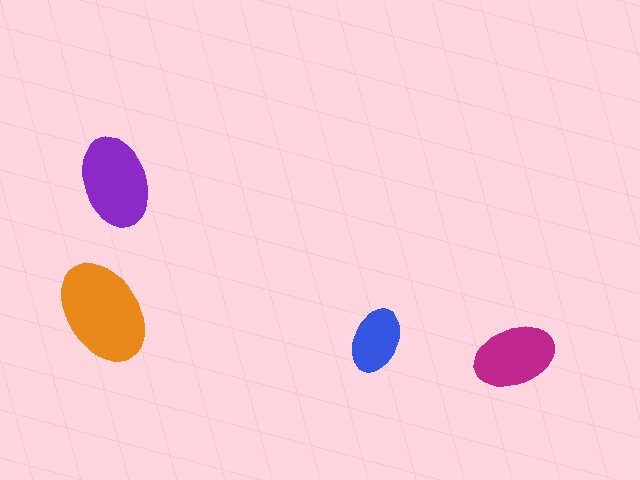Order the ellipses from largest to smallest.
the orange one, the purple one, the magenta one, the blue one.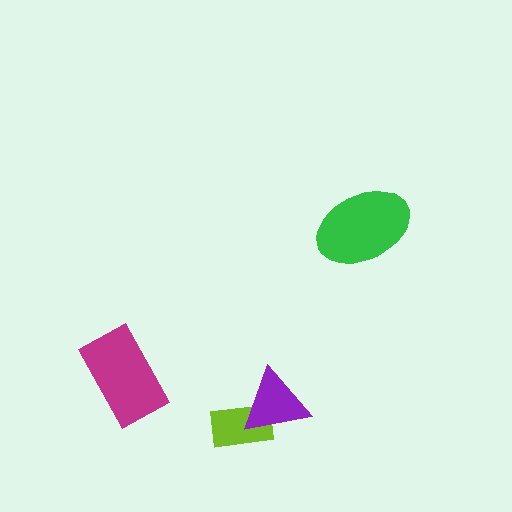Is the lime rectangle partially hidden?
Yes, it is partially covered by another shape.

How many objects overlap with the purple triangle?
1 object overlaps with the purple triangle.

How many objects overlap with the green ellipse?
0 objects overlap with the green ellipse.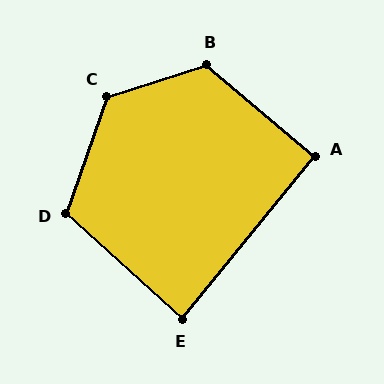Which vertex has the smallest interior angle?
E, at approximately 87 degrees.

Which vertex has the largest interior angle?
C, at approximately 127 degrees.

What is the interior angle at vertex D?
Approximately 113 degrees (obtuse).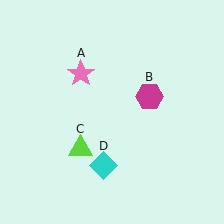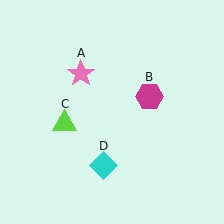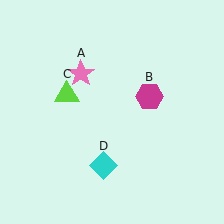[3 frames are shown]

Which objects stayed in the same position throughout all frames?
Pink star (object A) and magenta hexagon (object B) and cyan diamond (object D) remained stationary.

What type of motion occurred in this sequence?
The lime triangle (object C) rotated clockwise around the center of the scene.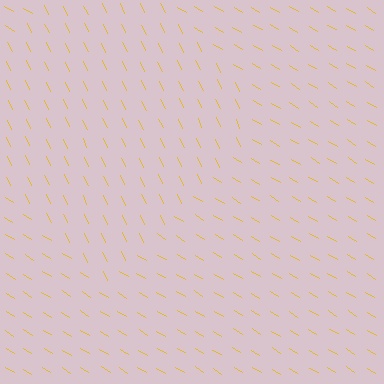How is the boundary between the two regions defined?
The boundary is defined purely by a change in line orientation (approximately 34 degrees difference). All lines are the same color and thickness.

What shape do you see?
I see a diamond.